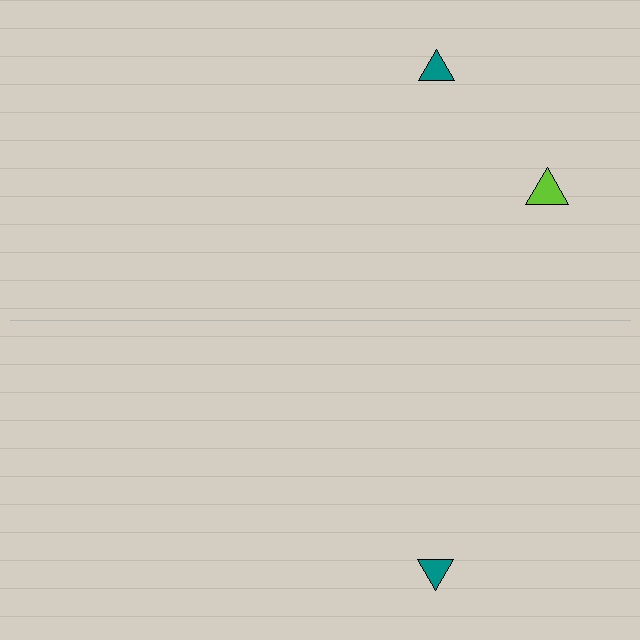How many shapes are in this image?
There are 3 shapes in this image.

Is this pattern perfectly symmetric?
No, the pattern is not perfectly symmetric. A lime triangle is missing from the bottom side.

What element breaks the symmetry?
A lime triangle is missing from the bottom side.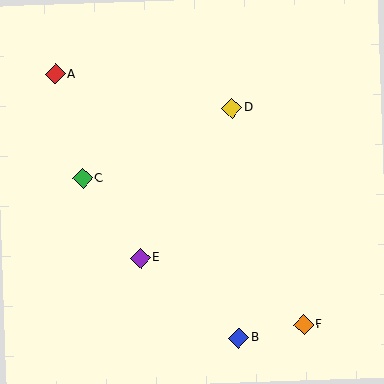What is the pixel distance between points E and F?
The distance between E and F is 176 pixels.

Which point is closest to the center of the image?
Point E at (140, 258) is closest to the center.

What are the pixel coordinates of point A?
Point A is at (55, 74).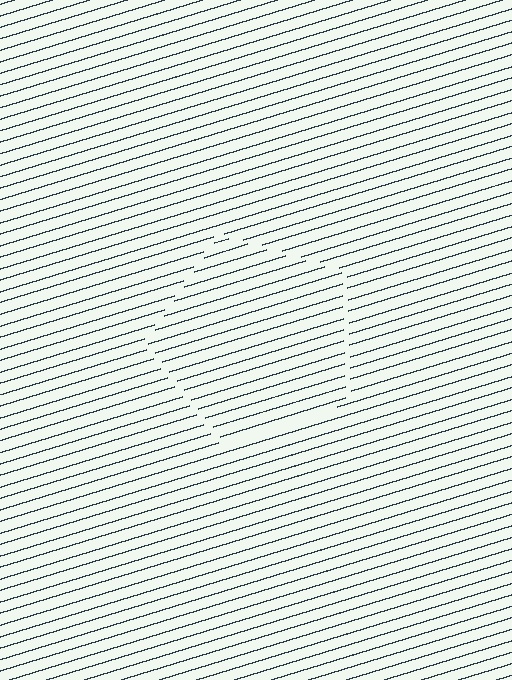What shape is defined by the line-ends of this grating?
An illusory pentagon. The interior of the shape contains the same grating, shifted by half a period — the contour is defined by the phase discontinuity where line-ends from the inner and outer gratings abut.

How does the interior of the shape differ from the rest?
The interior of the shape contains the same grating, shifted by half a period — the contour is defined by the phase discontinuity where line-ends from the inner and outer gratings abut.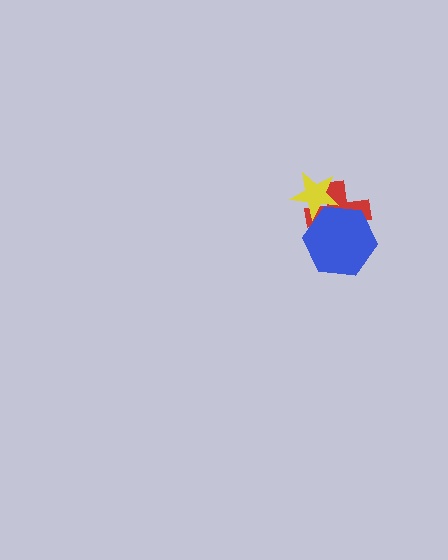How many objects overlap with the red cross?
2 objects overlap with the red cross.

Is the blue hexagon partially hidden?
Yes, it is partially covered by another shape.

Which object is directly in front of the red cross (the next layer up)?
The blue hexagon is directly in front of the red cross.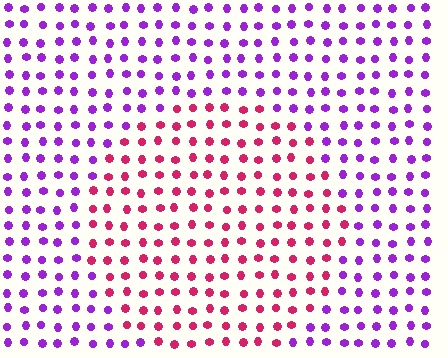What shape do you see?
I see a circle.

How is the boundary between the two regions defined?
The boundary is defined purely by a slight shift in hue (about 55 degrees). Spacing, size, and orientation are identical on both sides.